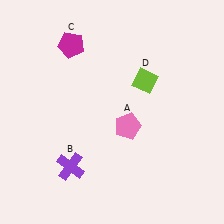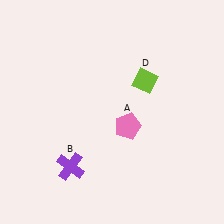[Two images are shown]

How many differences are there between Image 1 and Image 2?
There is 1 difference between the two images.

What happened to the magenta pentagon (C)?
The magenta pentagon (C) was removed in Image 2. It was in the top-left area of Image 1.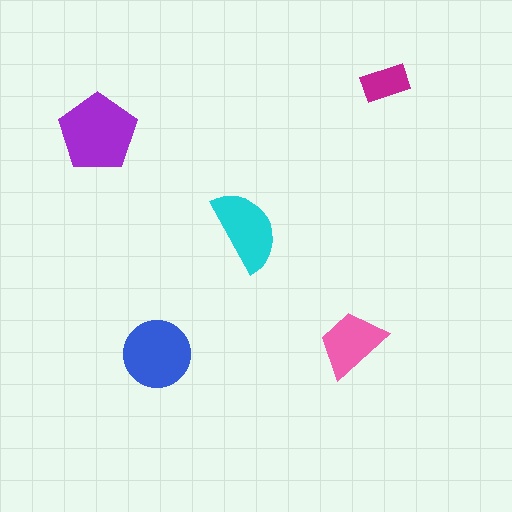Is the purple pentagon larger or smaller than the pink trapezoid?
Larger.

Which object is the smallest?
The magenta rectangle.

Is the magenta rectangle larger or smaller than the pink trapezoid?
Smaller.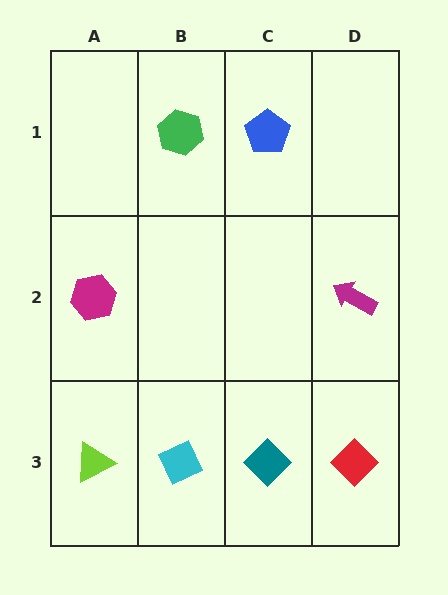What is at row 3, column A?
A lime triangle.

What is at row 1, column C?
A blue pentagon.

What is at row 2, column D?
A magenta arrow.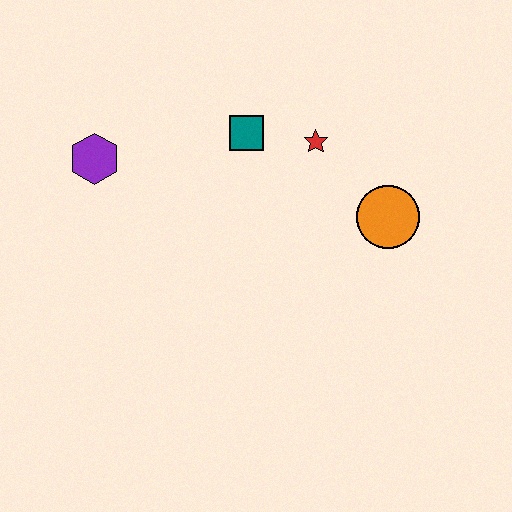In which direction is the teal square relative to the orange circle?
The teal square is to the left of the orange circle.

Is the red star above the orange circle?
Yes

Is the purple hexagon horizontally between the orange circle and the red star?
No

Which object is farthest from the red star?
The purple hexagon is farthest from the red star.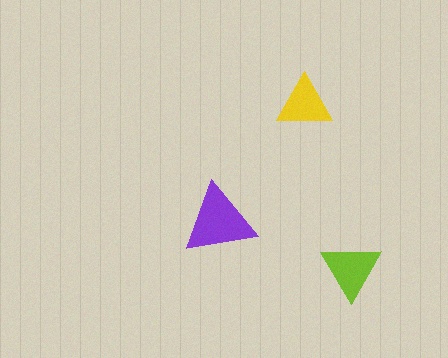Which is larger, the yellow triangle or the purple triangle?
The purple one.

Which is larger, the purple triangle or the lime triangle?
The purple one.